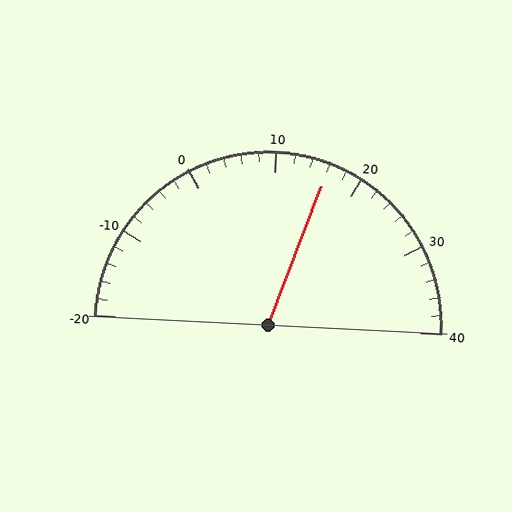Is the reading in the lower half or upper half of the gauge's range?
The reading is in the upper half of the range (-20 to 40).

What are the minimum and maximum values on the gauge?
The gauge ranges from -20 to 40.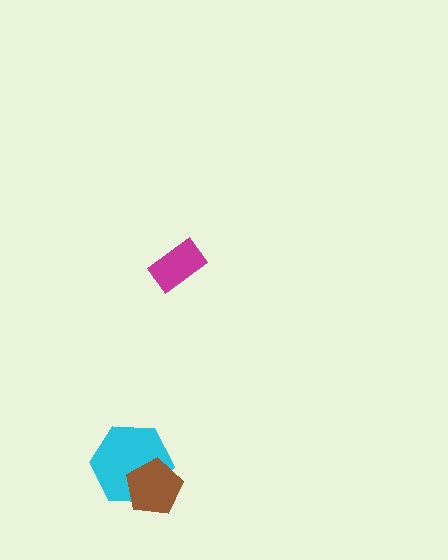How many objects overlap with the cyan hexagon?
1 object overlaps with the cyan hexagon.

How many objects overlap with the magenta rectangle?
0 objects overlap with the magenta rectangle.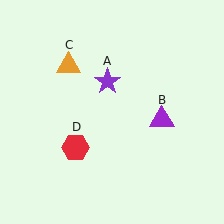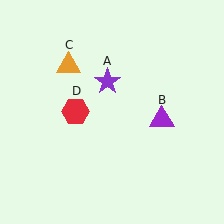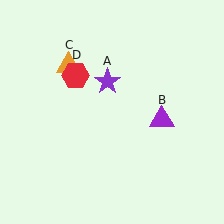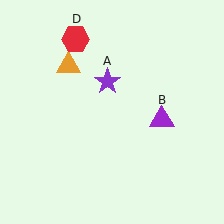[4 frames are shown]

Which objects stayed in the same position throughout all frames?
Purple star (object A) and purple triangle (object B) and orange triangle (object C) remained stationary.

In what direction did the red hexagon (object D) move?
The red hexagon (object D) moved up.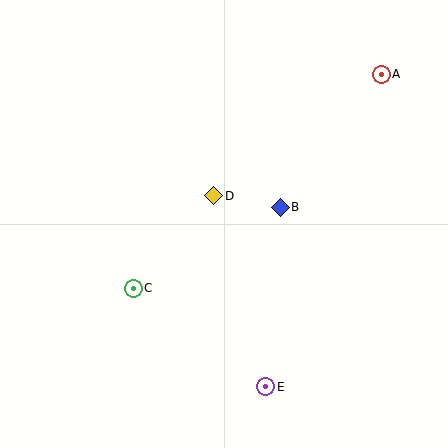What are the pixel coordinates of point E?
Point E is at (266, 387).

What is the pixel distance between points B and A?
The distance between B and A is 167 pixels.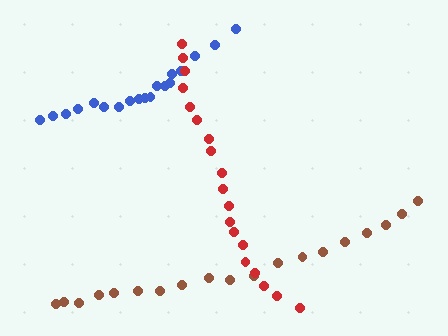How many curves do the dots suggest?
There are 3 distinct paths.